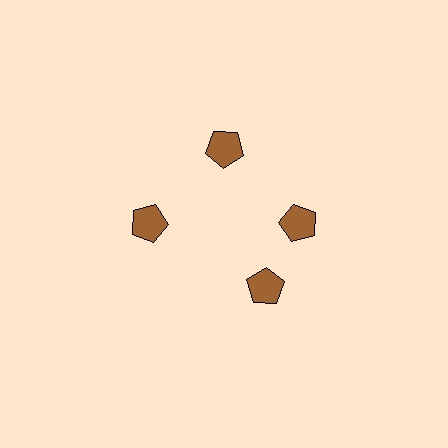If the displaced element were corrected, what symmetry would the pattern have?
It would have 4-fold rotational symmetry — the pattern would map onto itself every 90 degrees.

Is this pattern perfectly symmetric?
No. The 4 brown pentagons are arranged in a ring, but one element near the 6 o'clock position is rotated out of alignment along the ring, breaking the 4-fold rotational symmetry.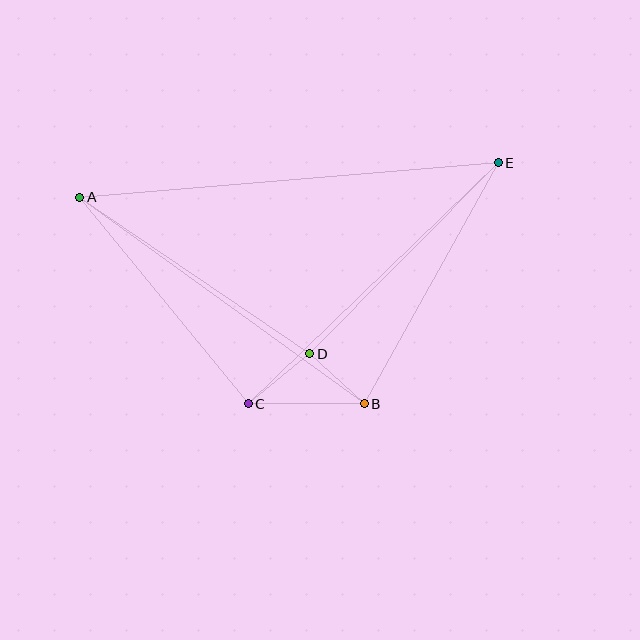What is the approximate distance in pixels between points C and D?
The distance between C and D is approximately 79 pixels.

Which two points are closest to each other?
Points B and D are closest to each other.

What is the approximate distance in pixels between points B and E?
The distance between B and E is approximately 276 pixels.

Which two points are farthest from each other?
Points A and E are farthest from each other.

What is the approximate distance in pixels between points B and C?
The distance between B and C is approximately 116 pixels.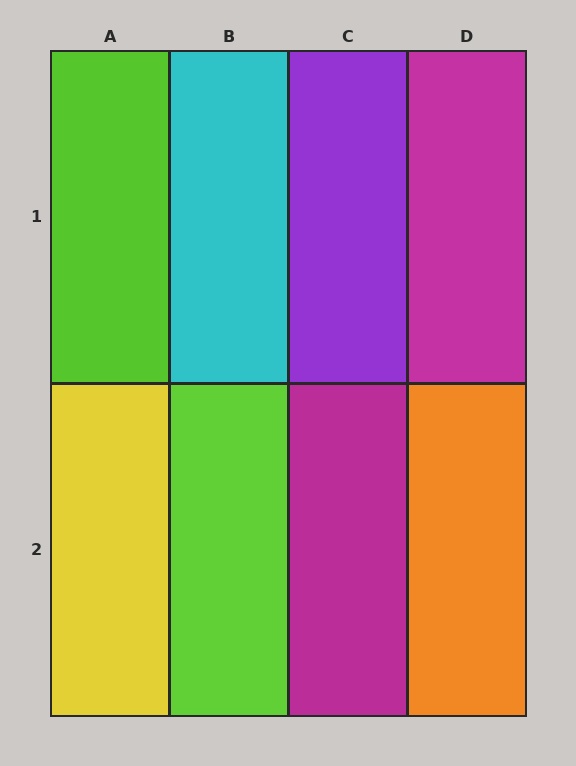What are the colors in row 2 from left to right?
Yellow, lime, magenta, orange.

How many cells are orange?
1 cell is orange.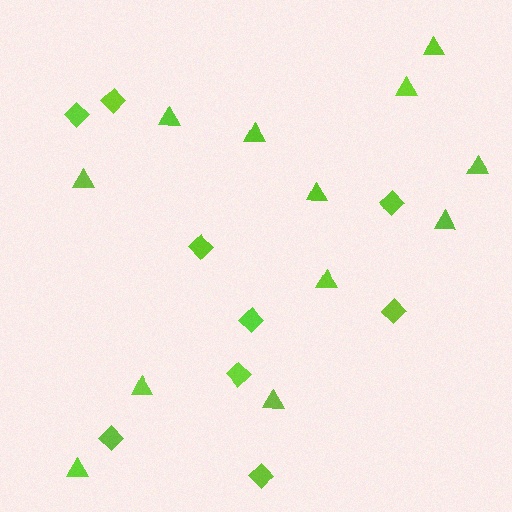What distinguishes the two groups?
There are 2 groups: one group of triangles (12) and one group of diamonds (9).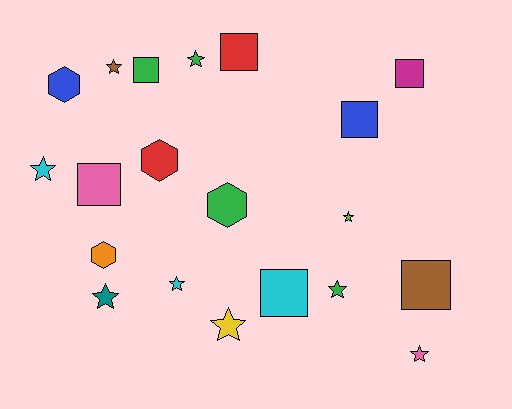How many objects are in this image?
There are 20 objects.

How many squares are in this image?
There are 7 squares.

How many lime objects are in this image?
There is 1 lime object.